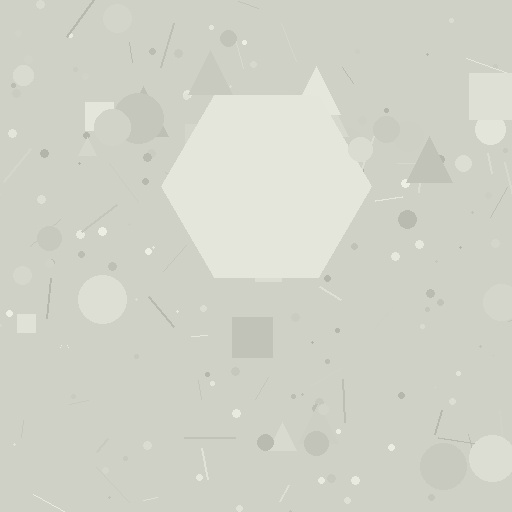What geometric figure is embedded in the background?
A hexagon is embedded in the background.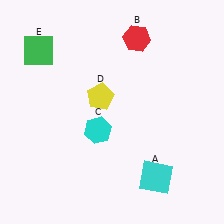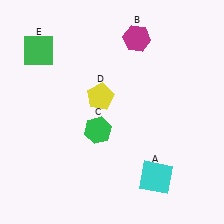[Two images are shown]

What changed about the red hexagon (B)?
In Image 1, B is red. In Image 2, it changed to magenta.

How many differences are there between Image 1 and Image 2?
There are 2 differences between the two images.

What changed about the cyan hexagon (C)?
In Image 1, C is cyan. In Image 2, it changed to green.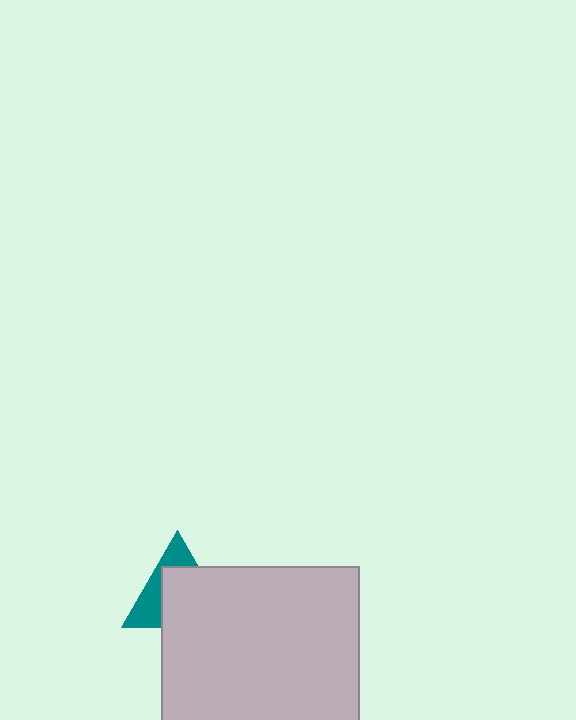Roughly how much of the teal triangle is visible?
A small part of it is visible (roughly 39%).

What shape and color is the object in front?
The object in front is a light gray square.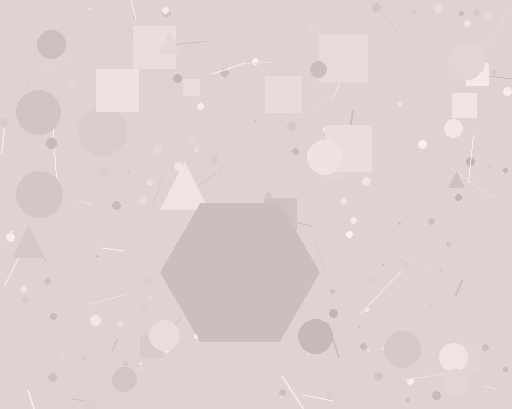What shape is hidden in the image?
A hexagon is hidden in the image.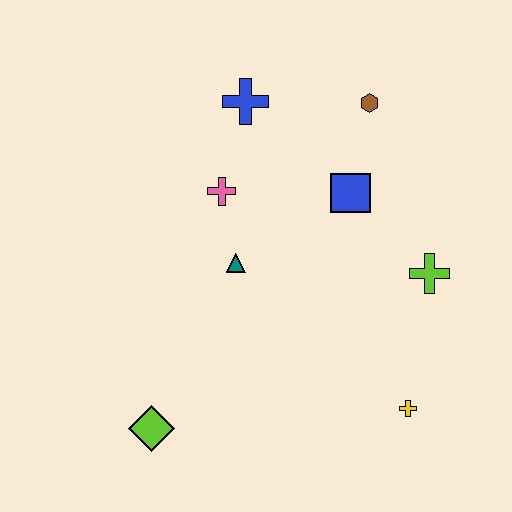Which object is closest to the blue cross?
The pink cross is closest to the blue cross.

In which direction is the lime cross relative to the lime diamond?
The lime cross is to the right of the lime diamond.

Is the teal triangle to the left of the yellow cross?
Yes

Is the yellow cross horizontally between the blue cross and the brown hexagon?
No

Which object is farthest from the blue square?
The lime diamond is farthest from the blue square.